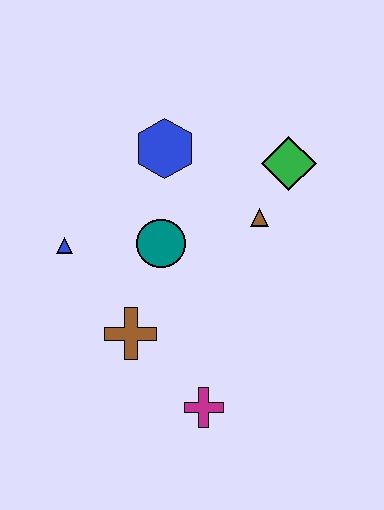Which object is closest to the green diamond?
The brown triangle is closest to the green diamond.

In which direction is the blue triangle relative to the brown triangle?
The blue triangle is to the left of the brown triangle.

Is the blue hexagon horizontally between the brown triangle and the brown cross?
Yes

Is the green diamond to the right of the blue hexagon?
Yes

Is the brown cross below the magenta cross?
No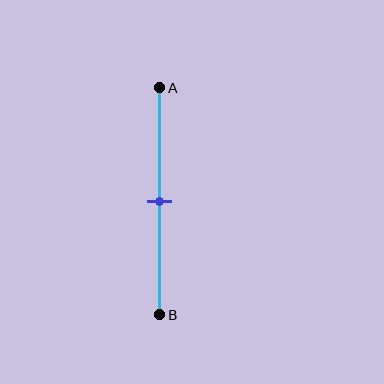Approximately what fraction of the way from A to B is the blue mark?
The blue mark is approximately 50% of the way from A to B.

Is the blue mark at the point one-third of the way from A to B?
No, the mark is at about 50% from A, not at the 33% one-third point.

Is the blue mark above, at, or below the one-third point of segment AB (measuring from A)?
The blue mark is below the one-third point of segment AB.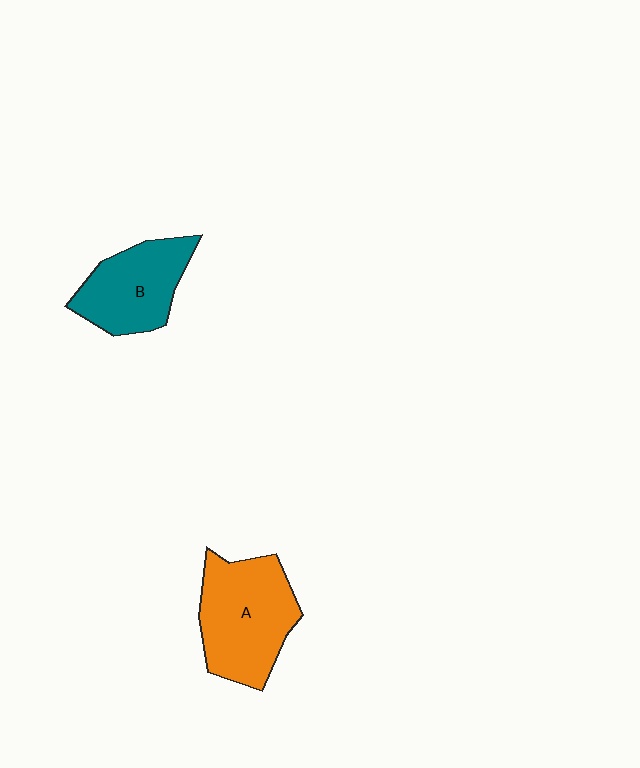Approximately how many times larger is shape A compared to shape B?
Approximately 1.3 times.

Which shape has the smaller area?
Shape B (teal).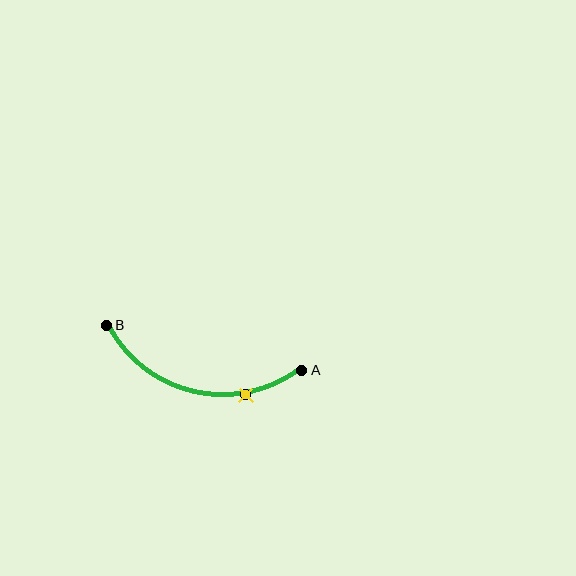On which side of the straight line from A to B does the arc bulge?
The arc bulges below the straight line connecting A and B.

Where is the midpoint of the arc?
The arc midpoint is the point on the curve farthest from the straight line joining A and B. It sits below that line.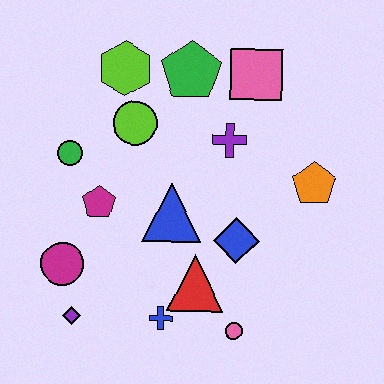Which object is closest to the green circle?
The magenta pentagon is closest to the green circle.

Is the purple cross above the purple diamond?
Yes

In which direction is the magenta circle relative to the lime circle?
The magenta circle is below the lime circle.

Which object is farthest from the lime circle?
The pink circle is farthest from the lime circle.